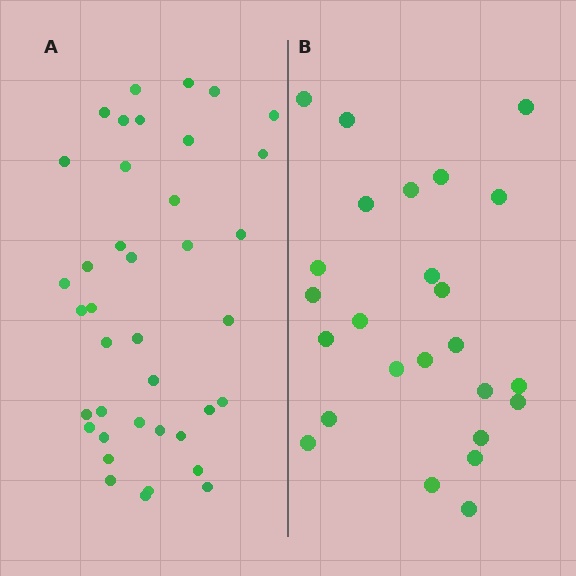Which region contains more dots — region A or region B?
Region A (the left region) has more dots.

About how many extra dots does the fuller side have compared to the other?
Region A has approximately 15 more dots than region B.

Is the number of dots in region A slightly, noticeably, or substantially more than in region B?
Region A has substantially more. The ratio is roughly 1.6 to 1.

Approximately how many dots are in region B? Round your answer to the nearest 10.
About 20 dots. (The exact count is 25, which rounds to 20.)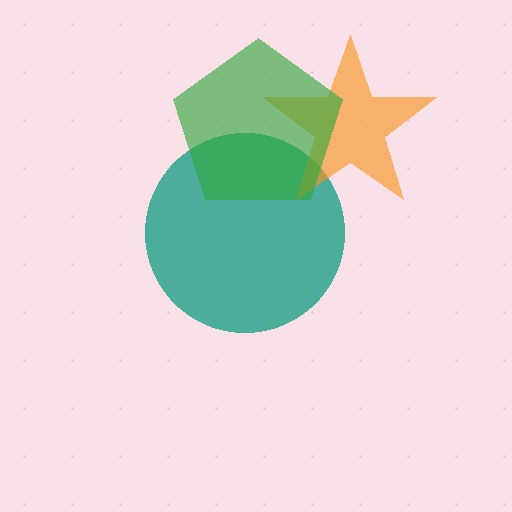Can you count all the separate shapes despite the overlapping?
Yes, there are 3 separate shapes.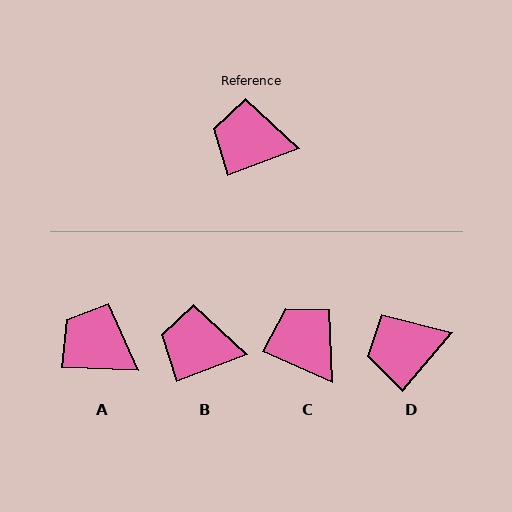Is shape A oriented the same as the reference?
No, it is off by about 23 degrees.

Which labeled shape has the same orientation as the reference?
B.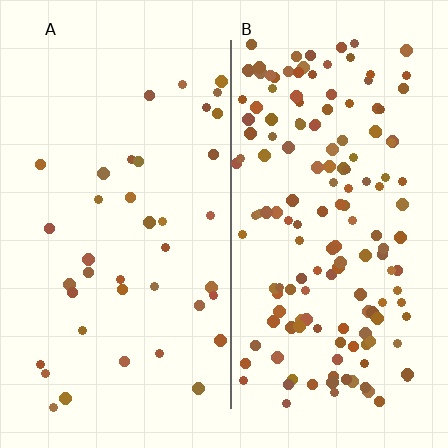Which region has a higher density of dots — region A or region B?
B (the right).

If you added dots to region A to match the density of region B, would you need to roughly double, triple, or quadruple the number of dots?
Approximately quadruple.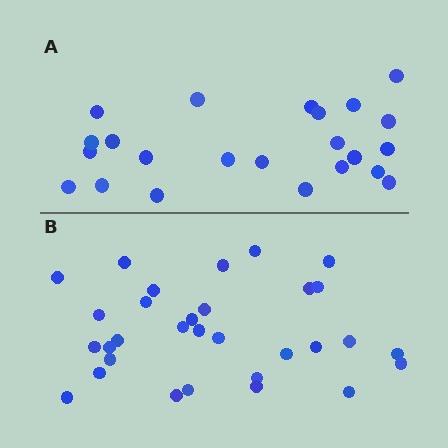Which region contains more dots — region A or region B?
Region B (the bottom region) has more dots.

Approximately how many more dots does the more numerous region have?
Region B has roughly 8 or so more dots than region A.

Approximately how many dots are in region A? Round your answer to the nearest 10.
About 20 dots. (The exact count is 23, which rounds to 20.)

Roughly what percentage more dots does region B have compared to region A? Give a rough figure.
About 35% more.